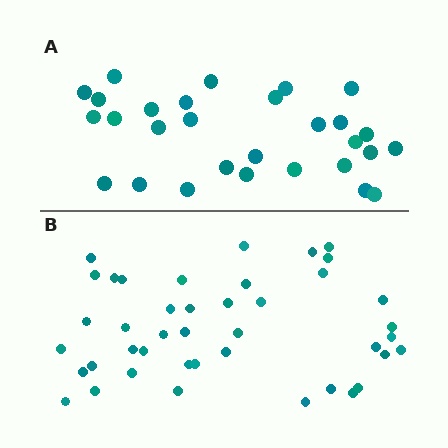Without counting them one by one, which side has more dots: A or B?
Region B (the bottom region) has more dots.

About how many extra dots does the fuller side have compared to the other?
Region B has approximately 15 more dots than region A.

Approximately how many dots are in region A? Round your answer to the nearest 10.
About 30 dots. (The exact count is 29, which rounds to 30.)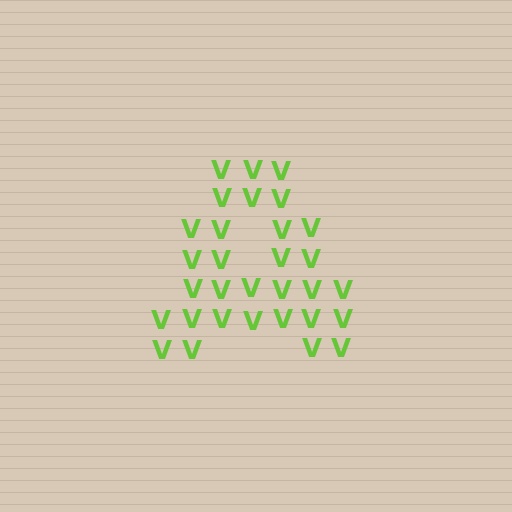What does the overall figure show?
The overall figure shows the letter A.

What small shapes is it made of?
It is made of small letter V's.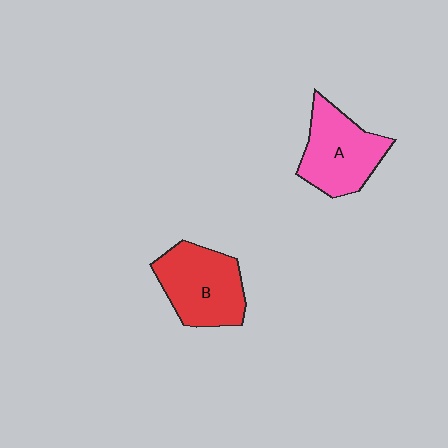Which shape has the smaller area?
Shape A (pink).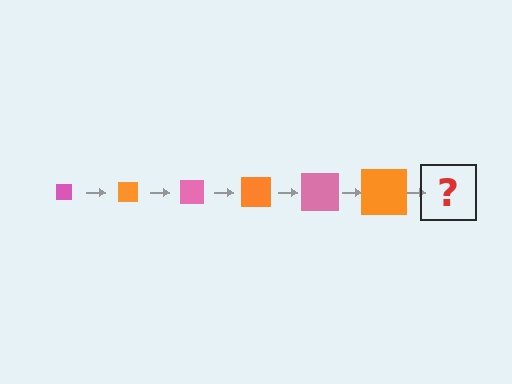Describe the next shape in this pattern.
It should be a pink square, larger than the previous one.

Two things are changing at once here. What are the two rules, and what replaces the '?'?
The two rules are that the square grows larger each step and the color cycles through pink and orange. The '?' should be a pink square, larger than the previous one.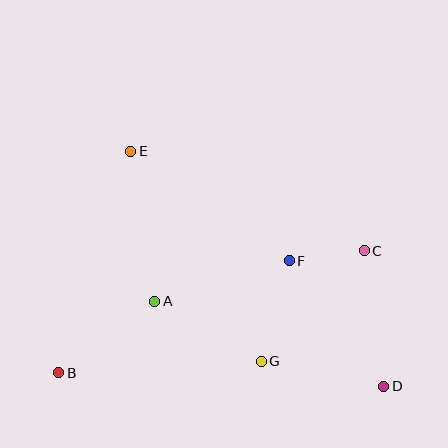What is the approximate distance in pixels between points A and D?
The distance between A and D is approximately 244 pixels.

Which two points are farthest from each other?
Points D and E are farthest from each other.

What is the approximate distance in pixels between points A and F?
The distance between A and F is approximately 141 pixels.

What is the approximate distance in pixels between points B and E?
The distance between B and E is approximately 233 pixels.